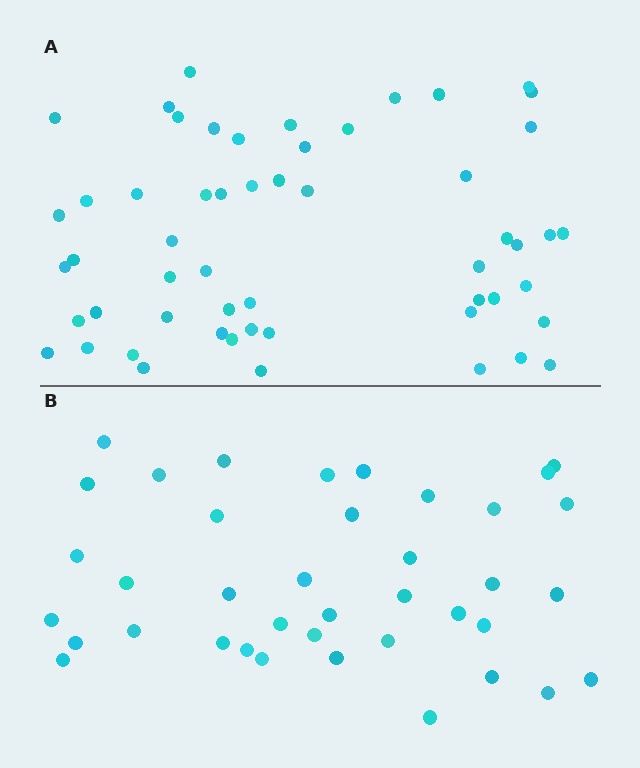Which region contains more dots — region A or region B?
Region A (the top region) has more dots.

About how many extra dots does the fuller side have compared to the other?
Region A has approximately 15 more dots than region B.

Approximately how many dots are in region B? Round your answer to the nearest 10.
About 40 dots. (The exact count is 39, which rounds to 40.)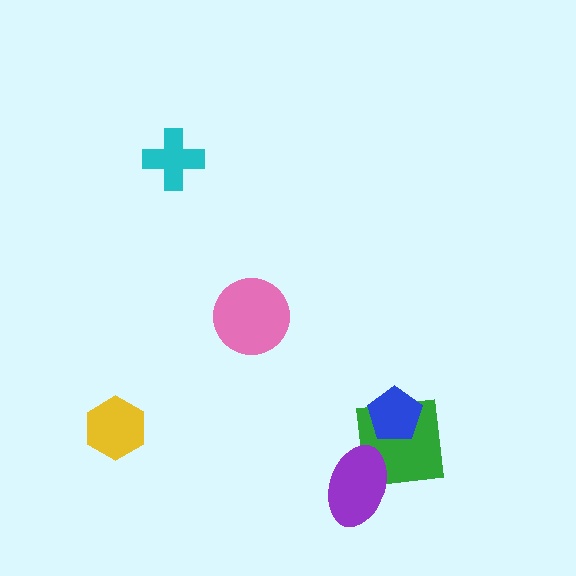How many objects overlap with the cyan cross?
0 objects overlap with the cyan cross.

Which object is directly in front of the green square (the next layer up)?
The purple ellipse is directly in front of the green square.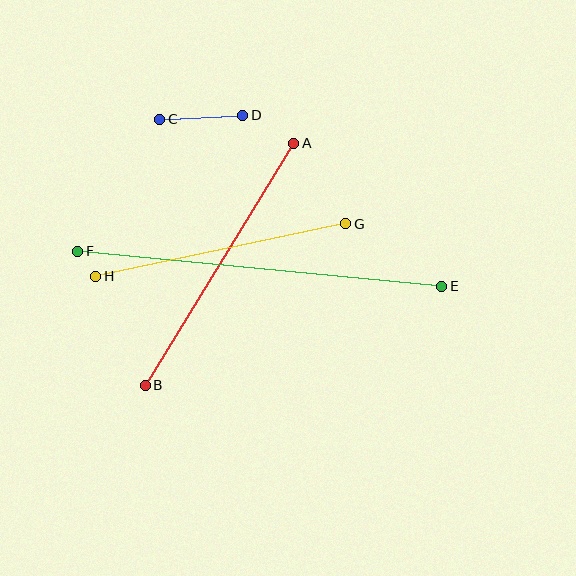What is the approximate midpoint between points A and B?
The midpoint is at approximately (220, 264) pixels.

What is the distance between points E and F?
The distance is approximately 366 pixels.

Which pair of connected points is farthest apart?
Points E and F are farthest apart.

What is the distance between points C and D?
The distance is approximately 83 pixels.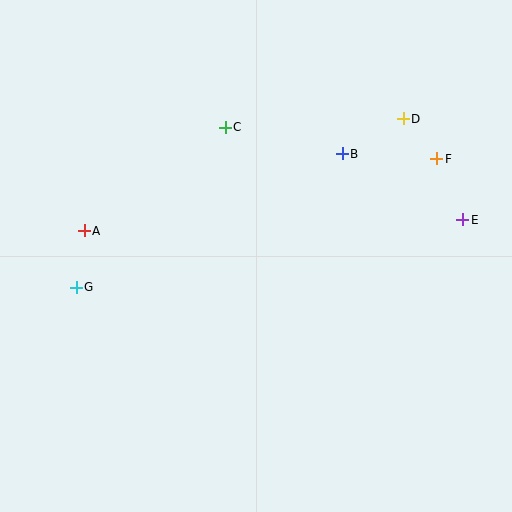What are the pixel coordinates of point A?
Point A is at (84, 231).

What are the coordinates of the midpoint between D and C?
The midpoint between D and C is at (314, 123).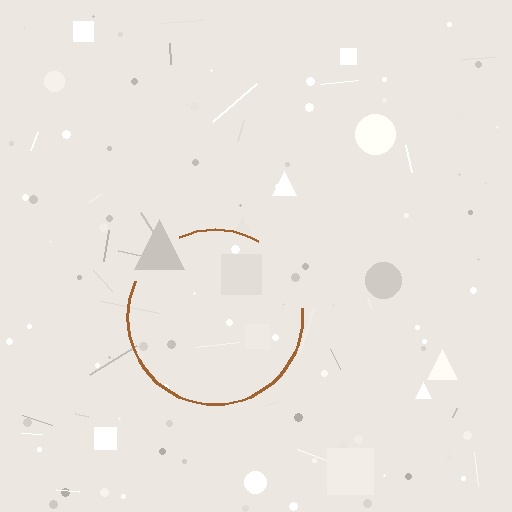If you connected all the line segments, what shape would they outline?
They would outline a circle.